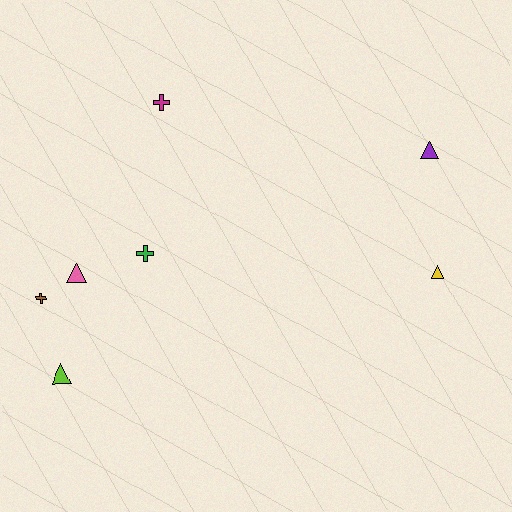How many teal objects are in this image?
There are no teal objects.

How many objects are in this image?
There are 7 objects.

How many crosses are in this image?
There are 3 crosses.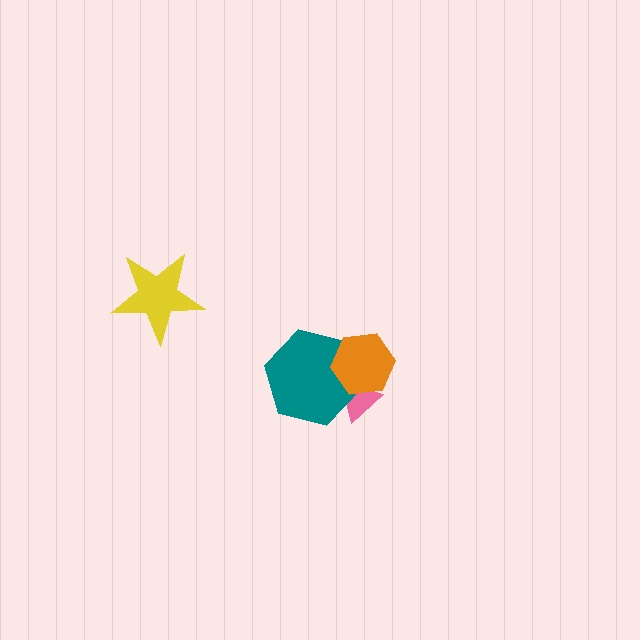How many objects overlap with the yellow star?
0 objects overlap with the yellow star.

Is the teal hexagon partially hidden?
Yes, it is partially covered by another shape.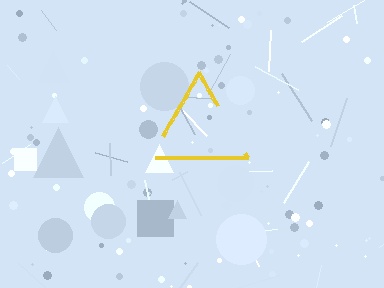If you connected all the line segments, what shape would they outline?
They would outline a triangle.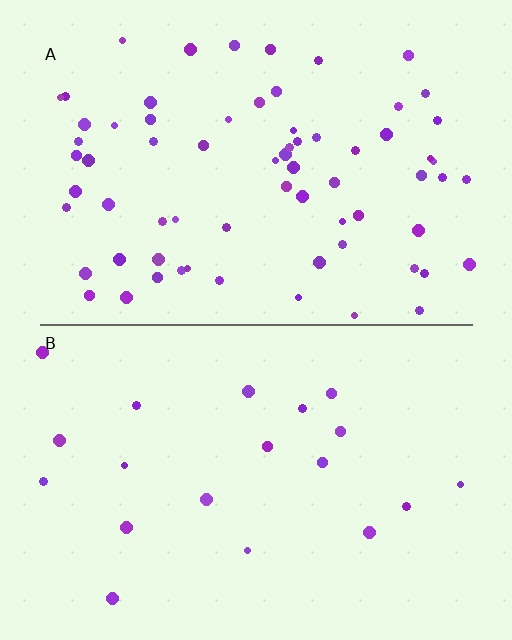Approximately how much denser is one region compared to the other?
Approximately 3.6× — region A over region B.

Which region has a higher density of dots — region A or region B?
A (the top).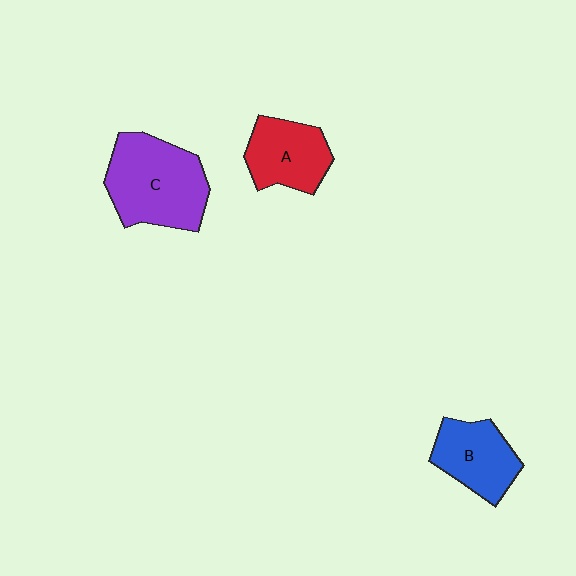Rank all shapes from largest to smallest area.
From largest to smallest: C (purple), A (red), B (blue).